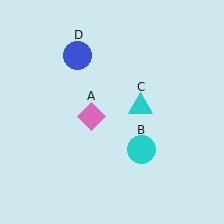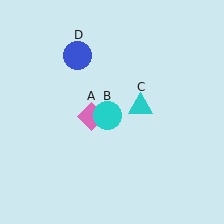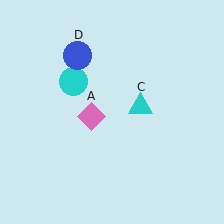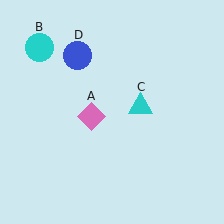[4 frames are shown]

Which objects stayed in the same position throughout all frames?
Pink diamond (object A) and cyan triangle (object C) and blue circle (object D) remained stationary.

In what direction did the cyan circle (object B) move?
The cyan circle (object B) moved up and to the left.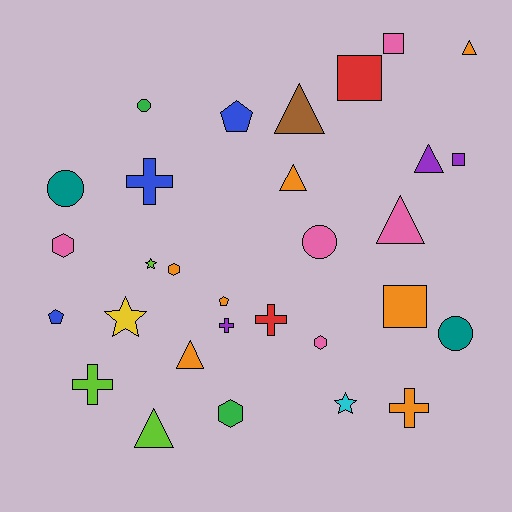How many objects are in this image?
There are 30 objects.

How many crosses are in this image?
There are 5 crosses.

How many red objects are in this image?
There are 2 red objects.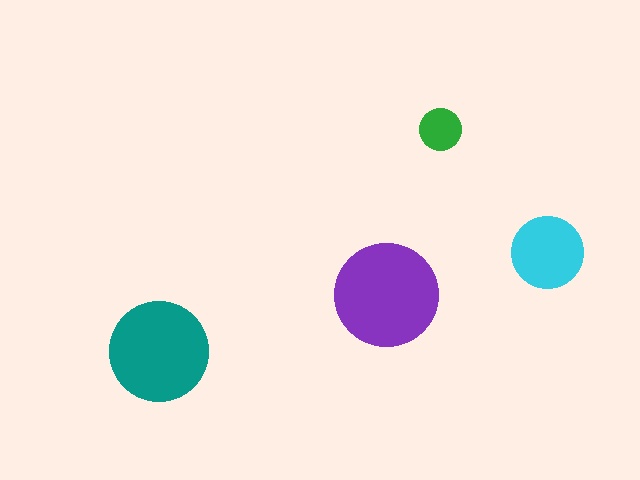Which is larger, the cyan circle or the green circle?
The cyan one.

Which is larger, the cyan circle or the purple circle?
The purple one.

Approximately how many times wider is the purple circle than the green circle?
About 2.5 times wider.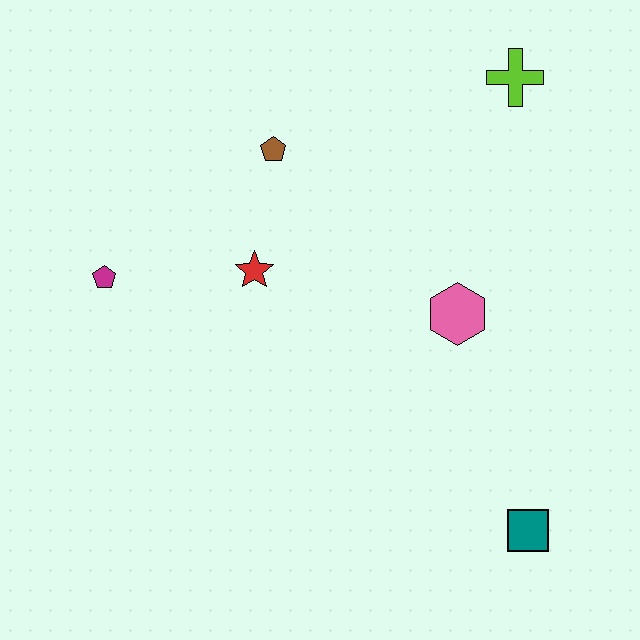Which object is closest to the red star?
The brown pentagon is closest to the red star.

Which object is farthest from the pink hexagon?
The magenta pentagon is farthest from the pink hexagon.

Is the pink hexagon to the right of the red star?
Yes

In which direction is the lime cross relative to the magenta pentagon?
The lime cross is to the right of the magenta pentagon.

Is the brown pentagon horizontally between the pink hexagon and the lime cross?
No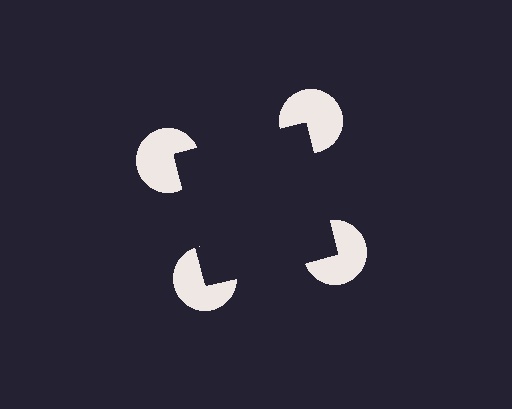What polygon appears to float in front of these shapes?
An illusory square — its edges are inferred from the aligned wedge cuts in the pac-man discs, not physically drawn.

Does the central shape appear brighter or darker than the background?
It typically appears slightly darker than the background, even though no actual brightness change is drawn.